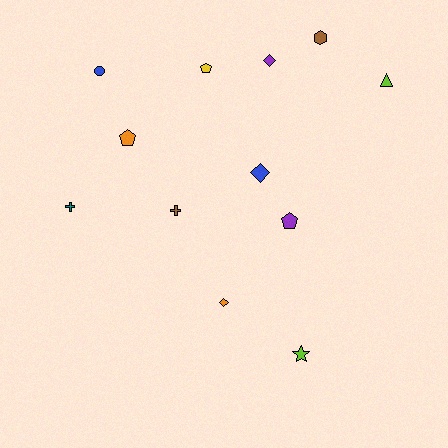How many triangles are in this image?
There is 1 triangle.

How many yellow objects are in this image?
There is 1 yellow object.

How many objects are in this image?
There are 12 objects.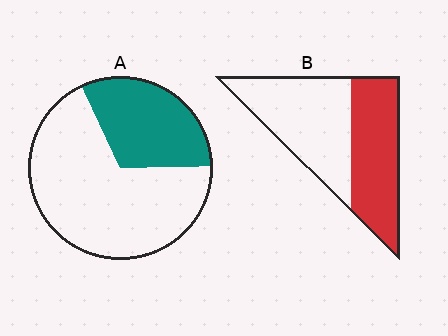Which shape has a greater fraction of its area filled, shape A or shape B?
Shape B.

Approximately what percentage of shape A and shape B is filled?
A is approximately 30% and B is approximately 45%.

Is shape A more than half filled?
No.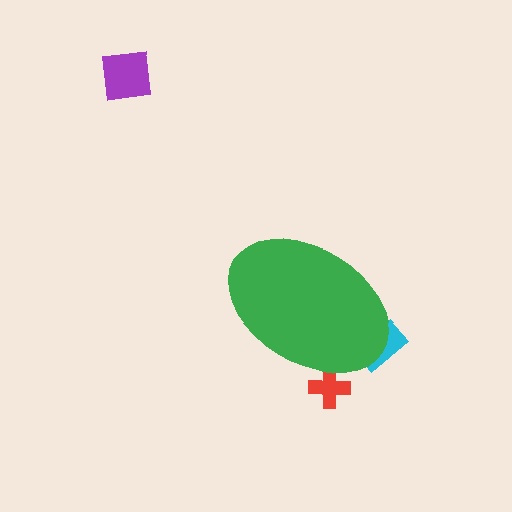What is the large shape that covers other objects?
A green ellipse.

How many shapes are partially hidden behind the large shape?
2 shapes are partially hidden.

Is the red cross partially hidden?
Yes, the red cross is partially hidden behind the green ellipse.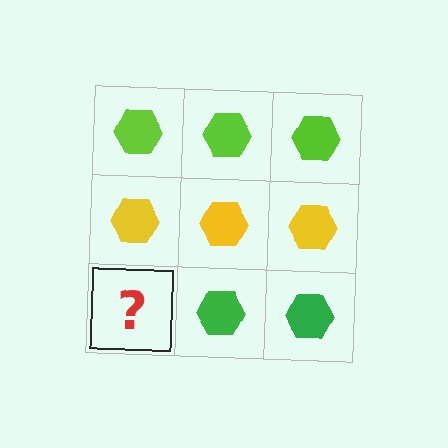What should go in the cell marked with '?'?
The missing cell should contain a green hexagon.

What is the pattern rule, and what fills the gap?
The rule is that each row has a consistent color. The gap should be filled with a green hexagon.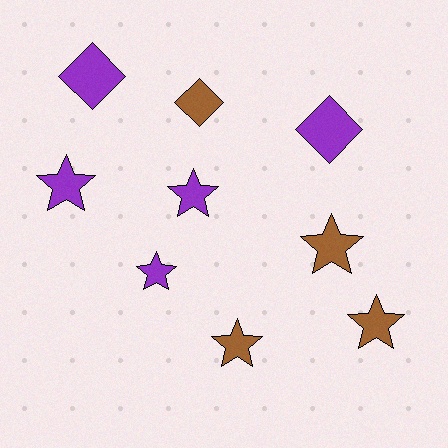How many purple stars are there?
There are 3 purple stars.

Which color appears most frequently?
Purple, with 5 objects.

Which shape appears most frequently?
Star, with 6 objects.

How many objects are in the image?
There are 9 objects.